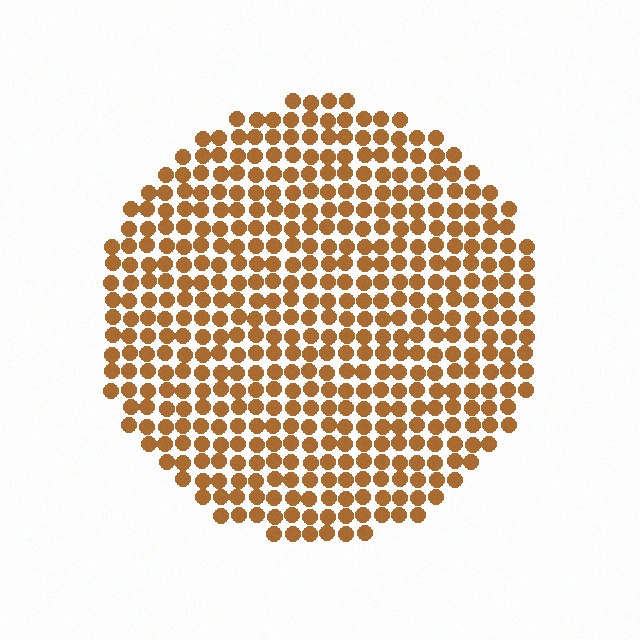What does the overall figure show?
The overall figure shows a circle.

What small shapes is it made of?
It is made of small circles.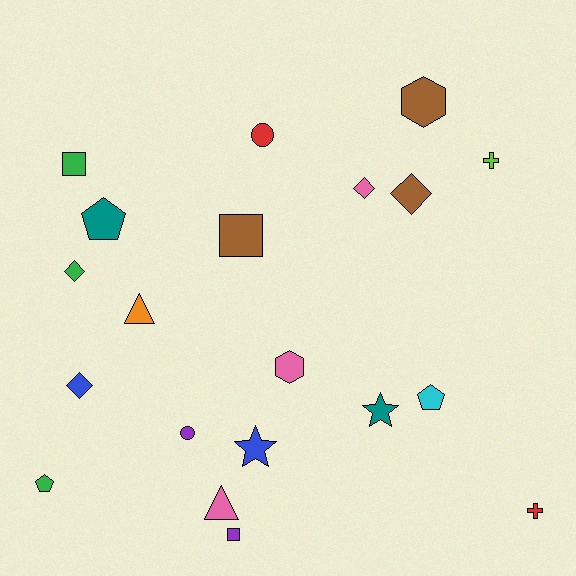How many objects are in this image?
There are 20 objects.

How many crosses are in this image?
There are 2 crosses.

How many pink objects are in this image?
There are 3 pink objects.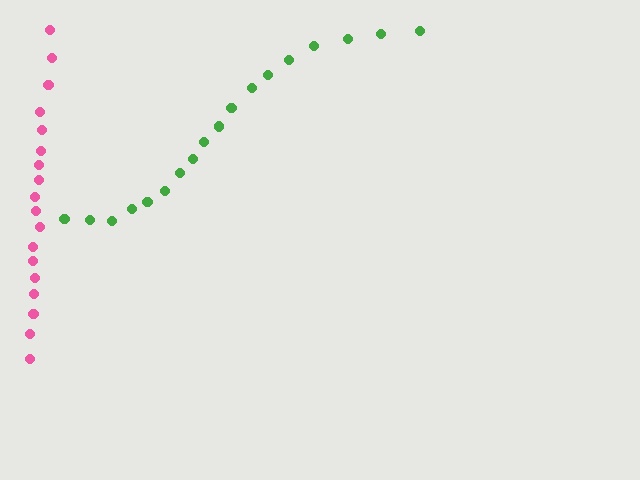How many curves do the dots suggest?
There are 2 distinct paths.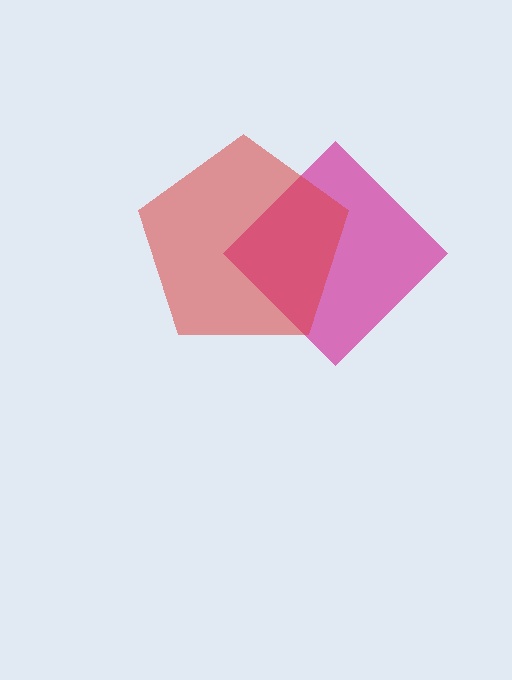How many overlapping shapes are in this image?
There are 2 overlapping shapes in the image.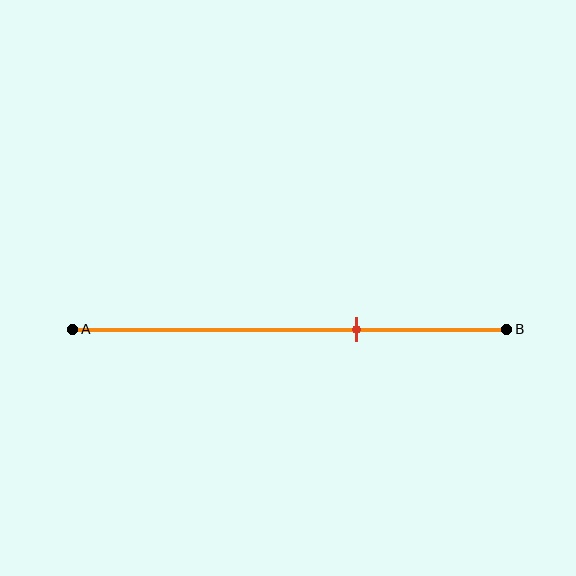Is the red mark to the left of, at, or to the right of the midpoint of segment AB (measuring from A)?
The red mark is to the right of the midpoint of segment AB.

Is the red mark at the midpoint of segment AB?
No, the mark is at about 65% from A, not at the 50% midpoint.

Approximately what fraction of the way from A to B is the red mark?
The red mark is approximately 65% of the way from A to B.